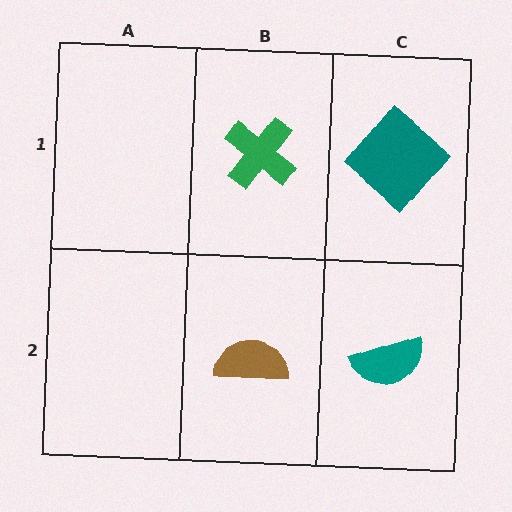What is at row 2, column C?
A teal semicircle.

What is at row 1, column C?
A teal diamond.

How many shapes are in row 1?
2 shapes.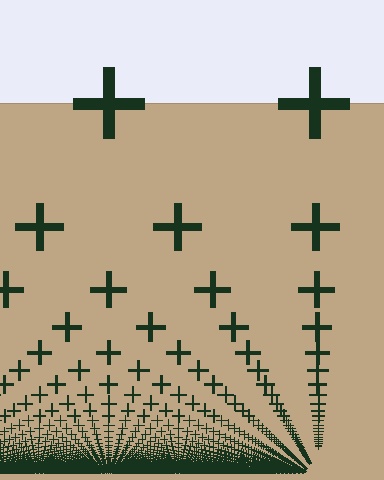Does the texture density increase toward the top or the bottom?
Density increases toward the bottom.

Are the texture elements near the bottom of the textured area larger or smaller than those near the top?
Smaller. The gradient is inverted — elements near the bottom are smaller and denser.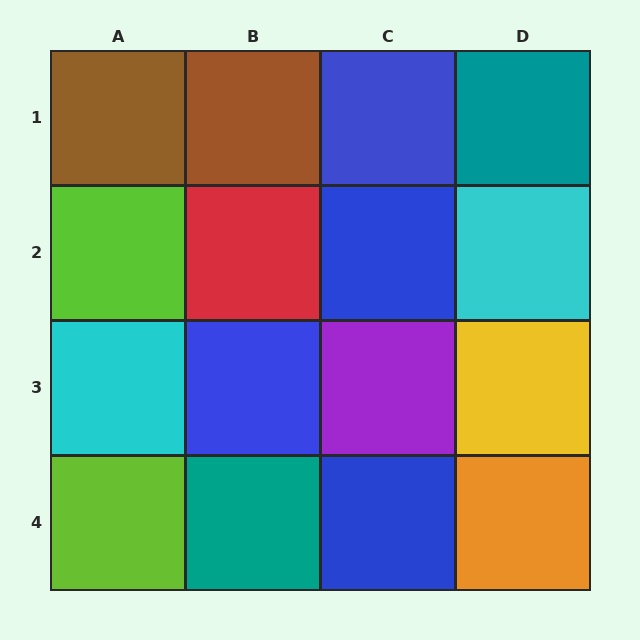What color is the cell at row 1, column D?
Teal.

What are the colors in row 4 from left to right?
Lime, teal, blue, orange.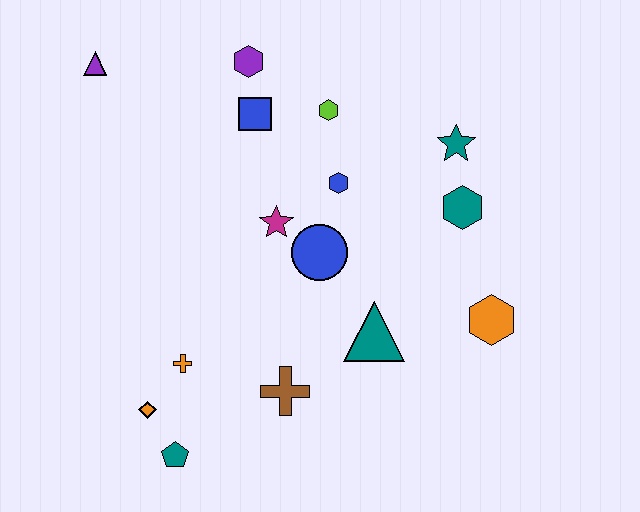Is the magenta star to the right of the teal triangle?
No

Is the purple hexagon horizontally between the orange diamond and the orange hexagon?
Yes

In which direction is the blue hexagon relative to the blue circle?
The blue hexagon is above the blue circle.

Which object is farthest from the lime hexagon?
The teal pentagon is farthest from the lime hexagon.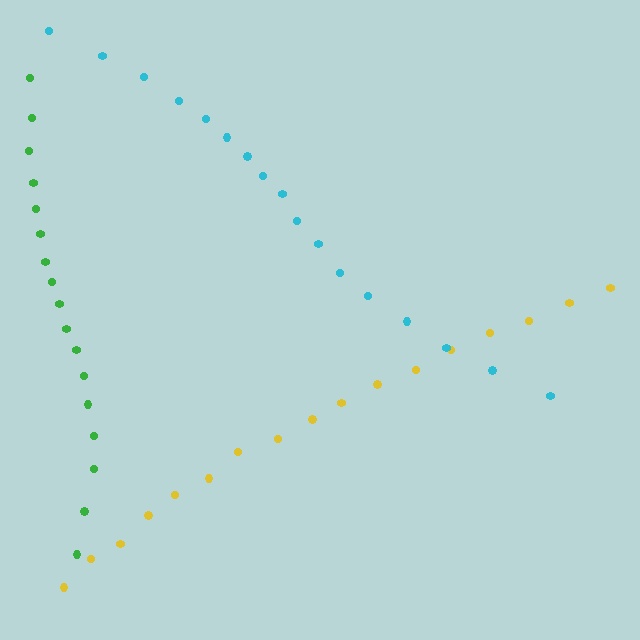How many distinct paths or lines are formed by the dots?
There are 3 distinct paths.